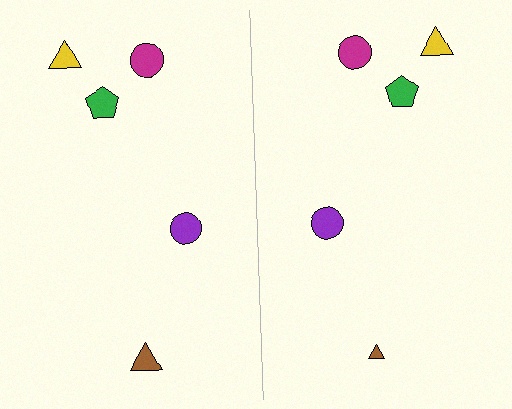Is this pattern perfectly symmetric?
No, the pattern is not perfectly symmetric. The brown triangle on the right side has a different size than its mirror counterpart.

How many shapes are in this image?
There are 10 shapes in this image.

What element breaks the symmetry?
The brown triangle on the right side has a different size than its mirror counterpart.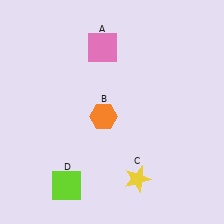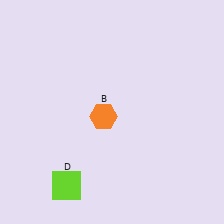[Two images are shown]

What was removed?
The pink square (A), the yellow star (C) were removed in Image 2.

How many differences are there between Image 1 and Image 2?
There are 2 differences between the two images.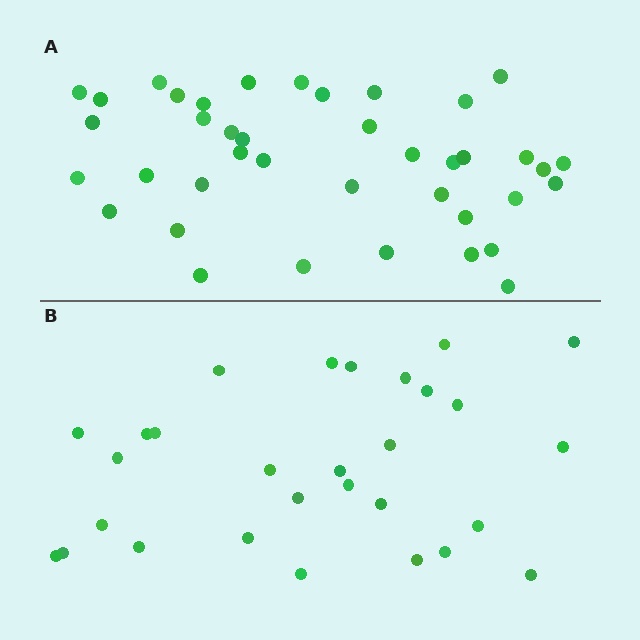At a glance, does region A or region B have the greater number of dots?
Region A (the top region) has more dots.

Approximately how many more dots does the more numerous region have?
Region A has roughly 12 or so more dots than region B.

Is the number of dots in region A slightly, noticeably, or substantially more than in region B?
Region A has noticeably more, but not dramatically so. The ratio is roughly 1.4 to 1.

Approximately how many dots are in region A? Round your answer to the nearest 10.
About 40 dots.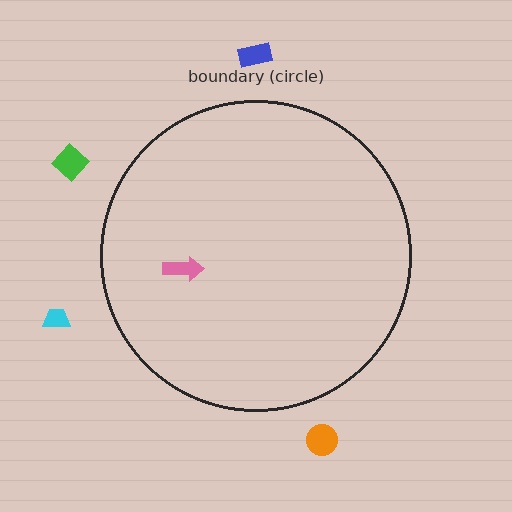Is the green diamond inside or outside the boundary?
Outside.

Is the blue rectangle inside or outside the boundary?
Outside.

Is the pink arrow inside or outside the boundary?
Inside.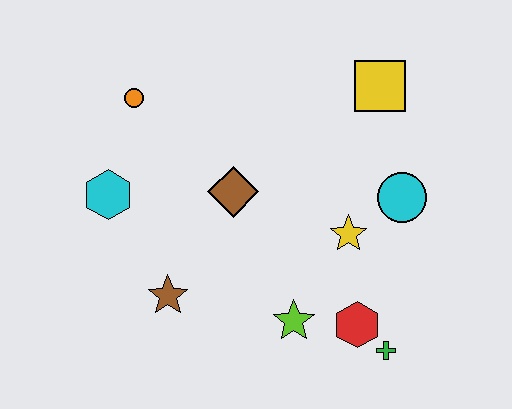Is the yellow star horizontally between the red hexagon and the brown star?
Yes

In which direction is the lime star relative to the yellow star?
The lime star is below the yellow star.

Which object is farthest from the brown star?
The yellow square is farthest from the brown star.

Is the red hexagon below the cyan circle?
Yes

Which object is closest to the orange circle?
The cyan hexagon is closest to the orange circle.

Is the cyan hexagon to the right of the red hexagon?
No